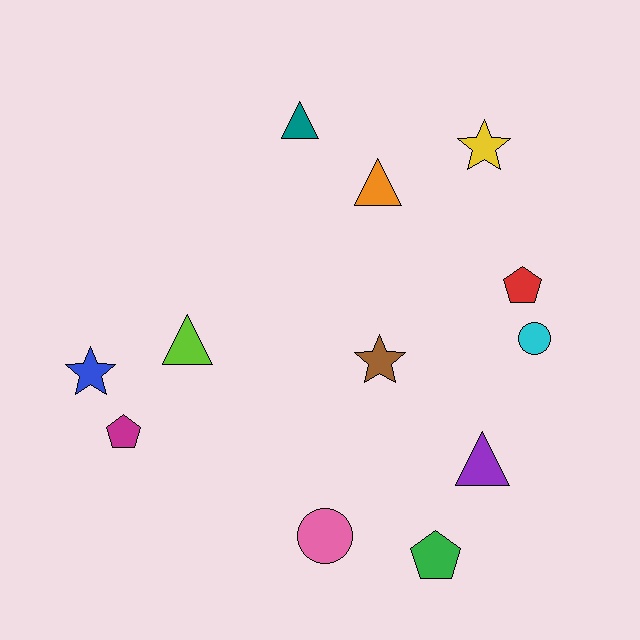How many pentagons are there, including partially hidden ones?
There are 3 pentagons.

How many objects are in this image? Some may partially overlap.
There are 12 objects.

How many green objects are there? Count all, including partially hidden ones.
There is 1 green object.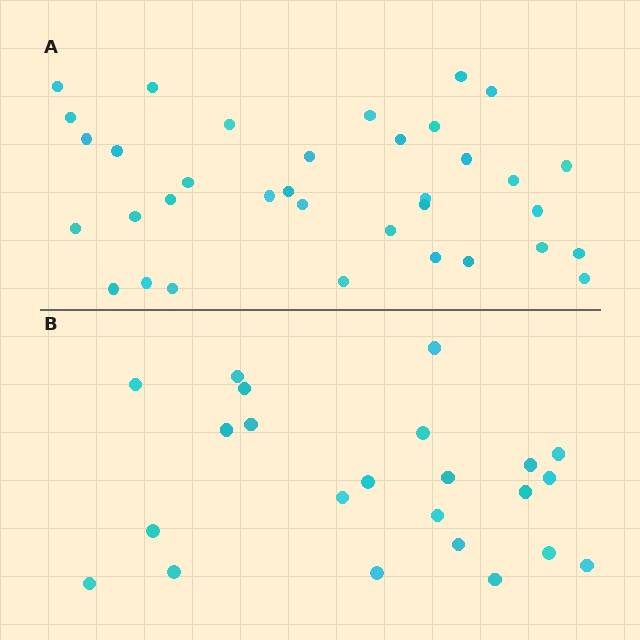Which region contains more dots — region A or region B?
Region A (the top region) has more dots.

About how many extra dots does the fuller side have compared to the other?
Region A has roughly 12 or so more dots than region B.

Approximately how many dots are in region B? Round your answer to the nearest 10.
About 20 dots. (The exact count is 23, which rounds to 20.)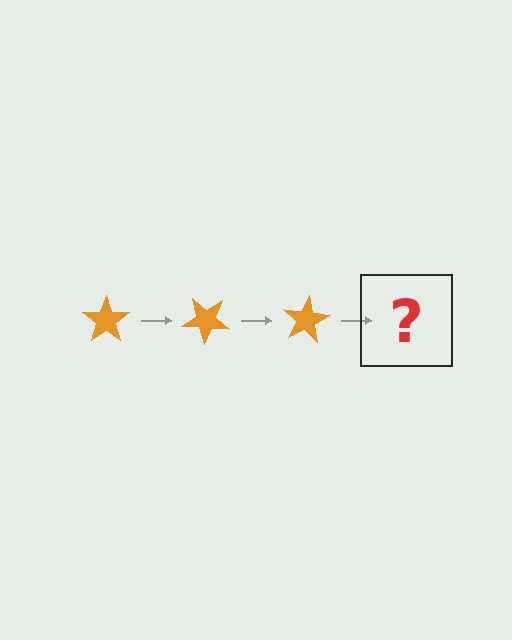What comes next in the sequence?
The next element should be an orange star rotated 120 degrees.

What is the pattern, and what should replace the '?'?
The pattern is that the star rotates 40 degrees each step. The '?' should be an orange star rotated 120 degrees.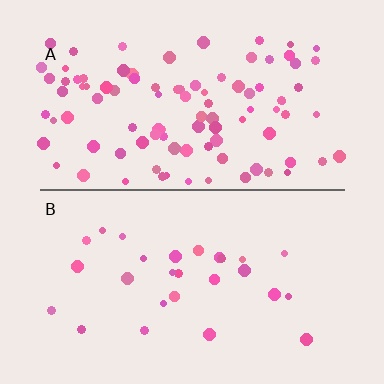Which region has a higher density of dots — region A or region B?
A (the top).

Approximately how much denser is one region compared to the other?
Approximately 3.5× — region A over region B.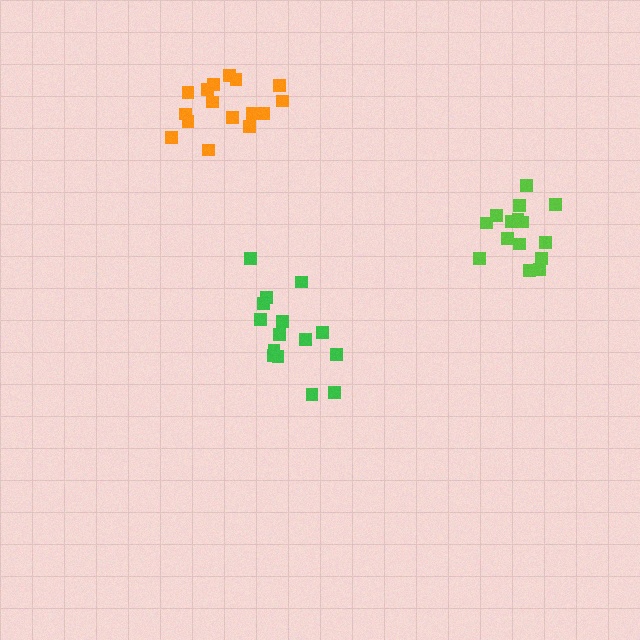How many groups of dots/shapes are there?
There are 3 groups.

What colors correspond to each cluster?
The clusters are colored: lime, green, orange.